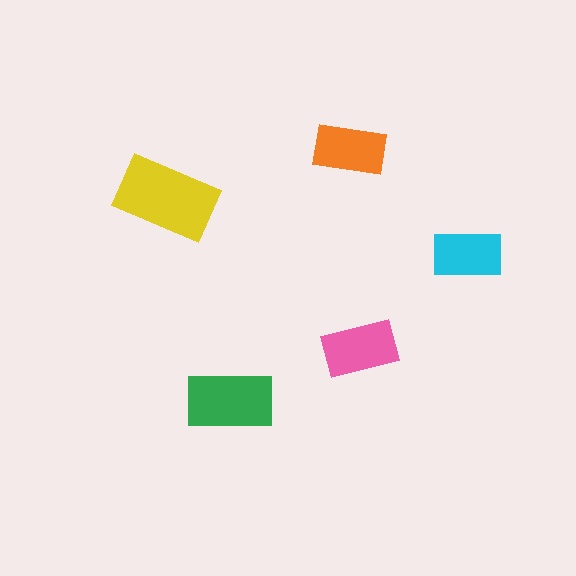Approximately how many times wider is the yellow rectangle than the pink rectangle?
About 1.5 times wider.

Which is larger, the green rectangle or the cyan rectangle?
The green one.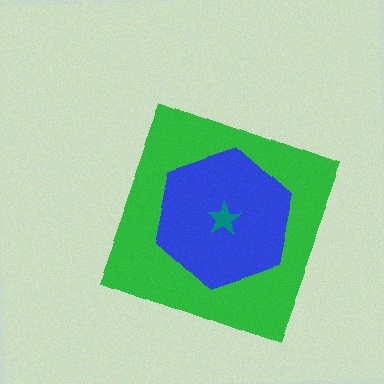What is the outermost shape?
The green diamond.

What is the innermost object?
The teal star.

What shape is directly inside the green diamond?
The blue hexagon.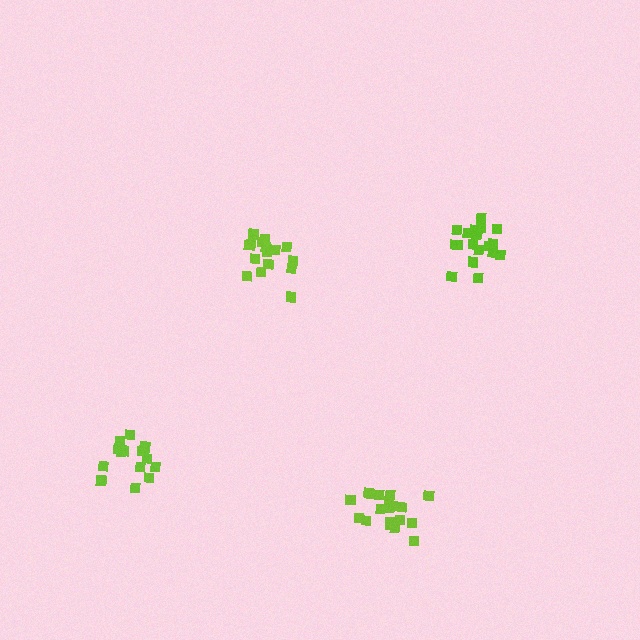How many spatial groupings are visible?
There are 4 spatial groupings.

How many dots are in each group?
Group 1: 19 dots, Group 2: 19 dots, Group 3: 17 dots, Group 4: 17 dots (72 total).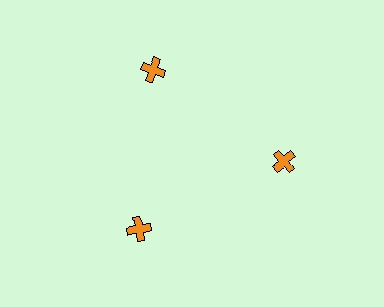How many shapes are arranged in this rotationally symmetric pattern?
There are 3 shapes, arranged in 3 groups of 1.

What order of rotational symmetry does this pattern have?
This pattern has 3-fold rotational symmetry.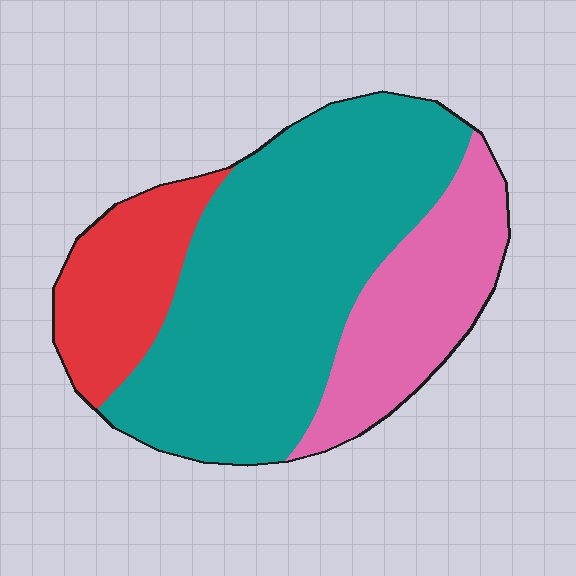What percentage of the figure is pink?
Pink covers around 25% of the figure.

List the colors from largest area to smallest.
From largest to smallest: teal, pink, red.